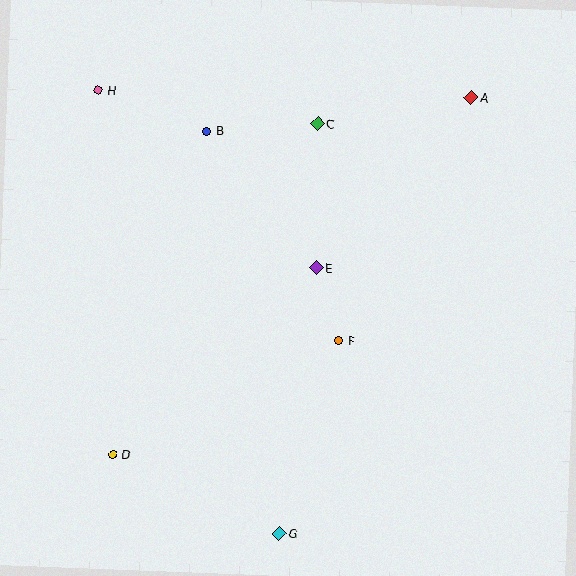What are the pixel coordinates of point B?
Point B is at (207, 131).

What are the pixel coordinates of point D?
Point D is at (113, 455).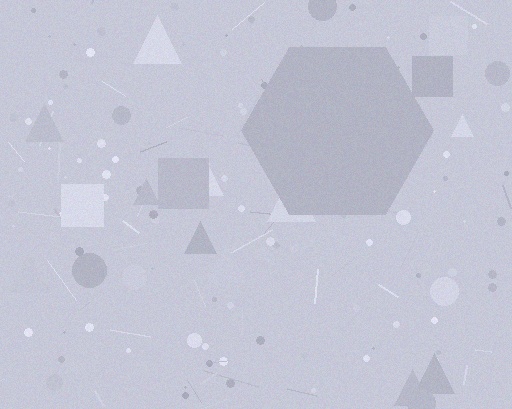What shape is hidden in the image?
A hexagon is hidden in the image.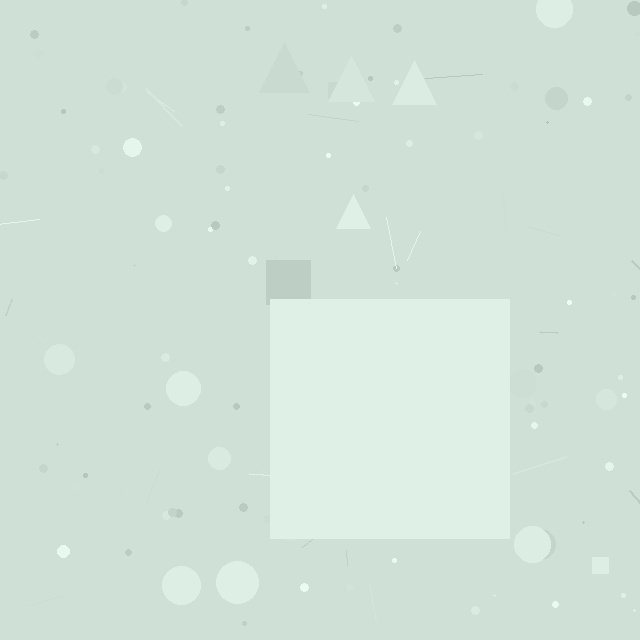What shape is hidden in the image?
A square is hidden in the image.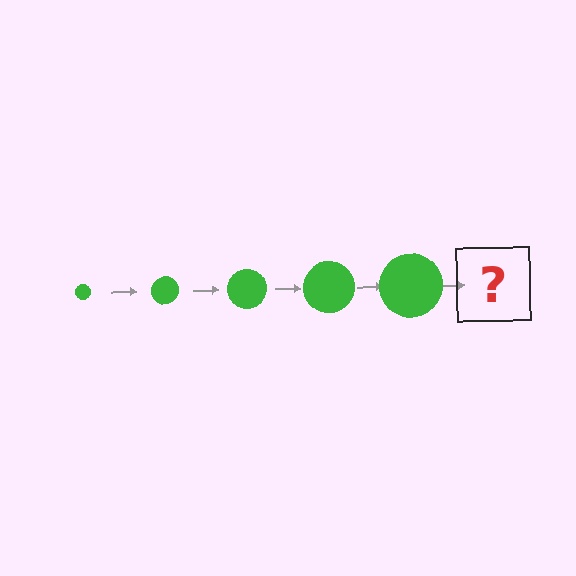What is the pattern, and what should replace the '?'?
The pattern is that the circle gets progressively larger each step. The '?' should be a green circle, larger than the previous one.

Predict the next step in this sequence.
The next step is a green circle, larger than the previous one.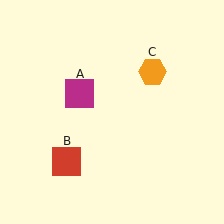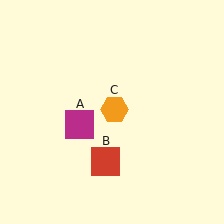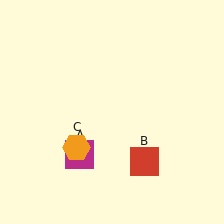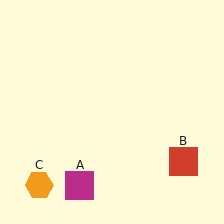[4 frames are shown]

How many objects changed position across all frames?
3 objects changed position: magenta square (object A), red square (object B), orange hexagon (object C).